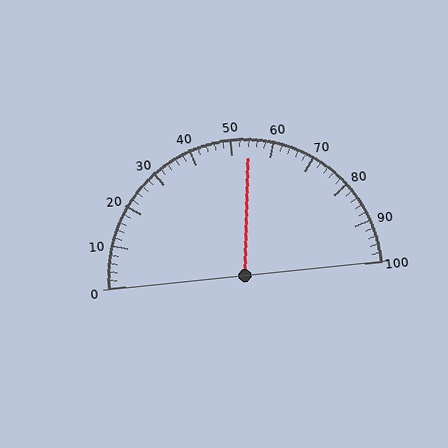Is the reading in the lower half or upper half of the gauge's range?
The reading is in the upper half of the range (0 to 100).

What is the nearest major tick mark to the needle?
The nearest major tick mark is 50.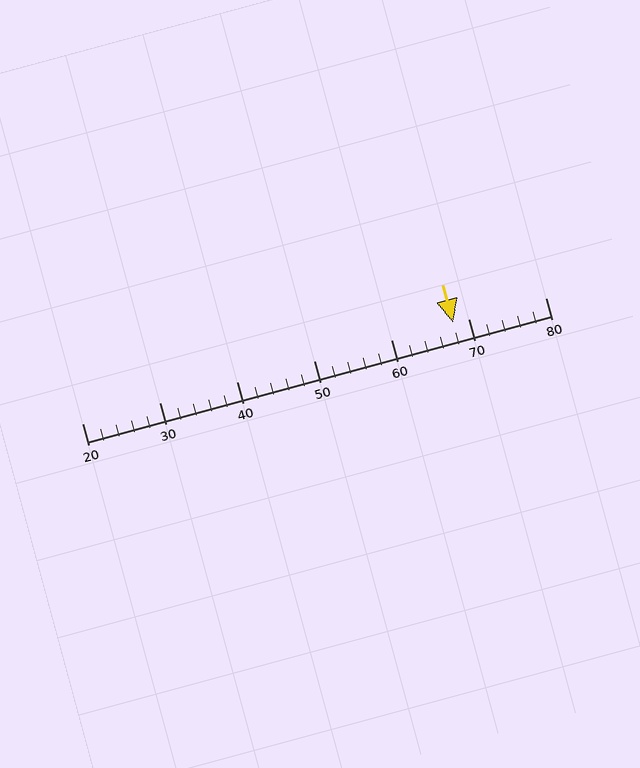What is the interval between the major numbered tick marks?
The major tick marks are spaced 10 units apart.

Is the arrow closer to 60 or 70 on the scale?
The arrow is closer to 70.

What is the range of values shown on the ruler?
The ruler shows values from 20 to 80.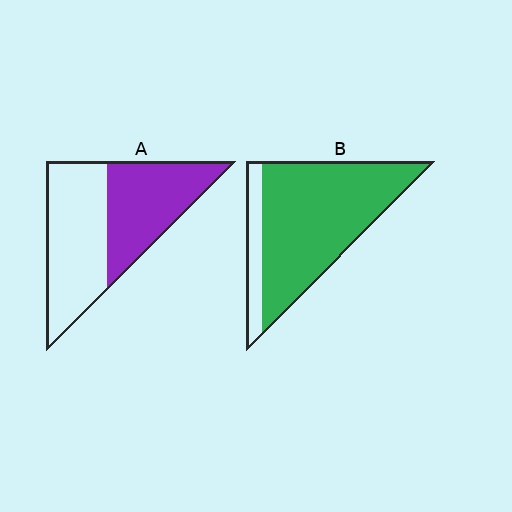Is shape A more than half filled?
Roughly half.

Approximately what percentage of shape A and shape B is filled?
A is approximately 45% and B is approximately 85%.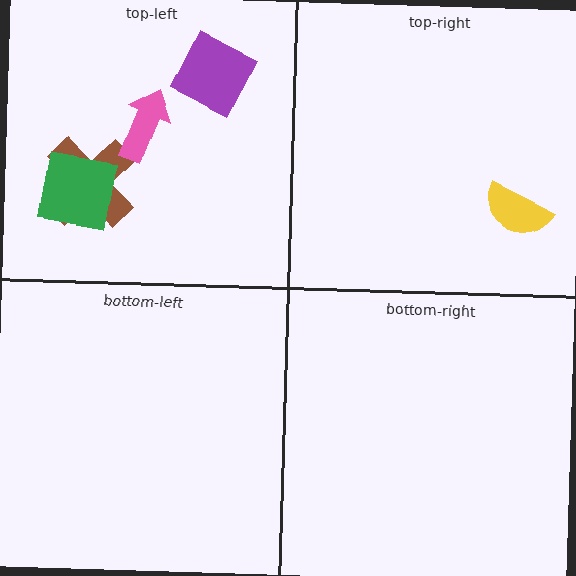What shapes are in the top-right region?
The yellow semicircle.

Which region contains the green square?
The top-left region.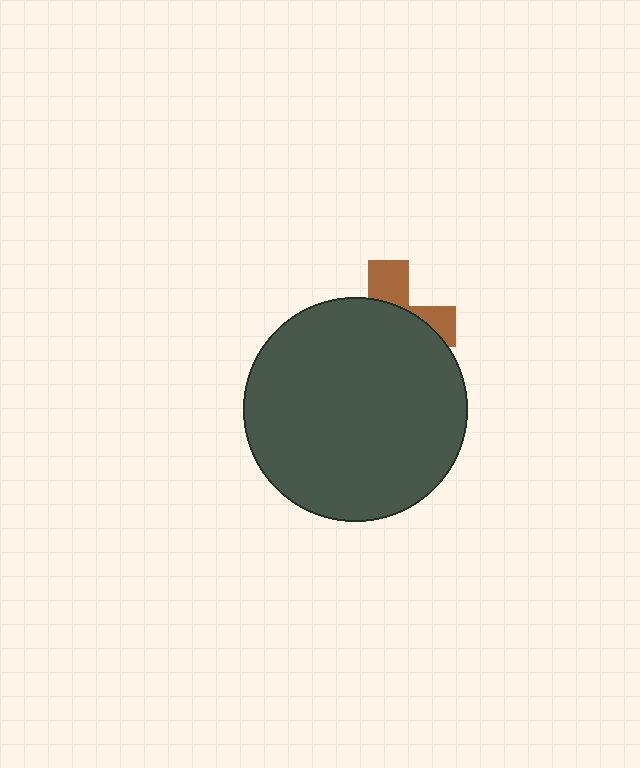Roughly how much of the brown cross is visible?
A small part of it is visible (roughly 30%).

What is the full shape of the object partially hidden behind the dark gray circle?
The partially hidden object is a brown cross.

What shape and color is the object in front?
The object in front is a dark gray circle.